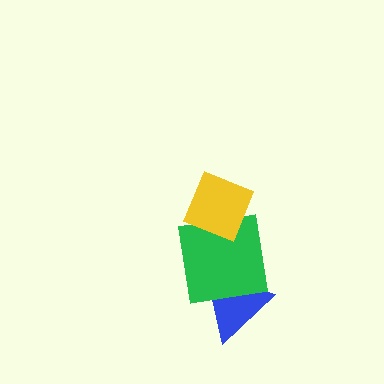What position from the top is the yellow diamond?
The yellow diamond is 1st from the top.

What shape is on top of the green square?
The yellow diamond is on top of the green square.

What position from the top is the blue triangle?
The blue triangle is 3rd from the top.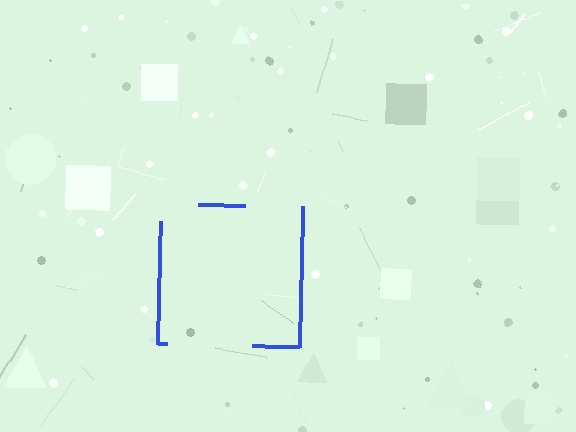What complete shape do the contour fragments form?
The contour fragments form a square.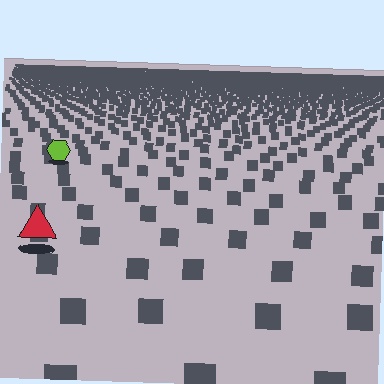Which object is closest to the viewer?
The red triangle is closest. The texture marks near it are larger and more spread out.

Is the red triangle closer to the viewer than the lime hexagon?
Yes. The red triangle is closer — you can tell from the texture gradient: the ground texture is coarser near it.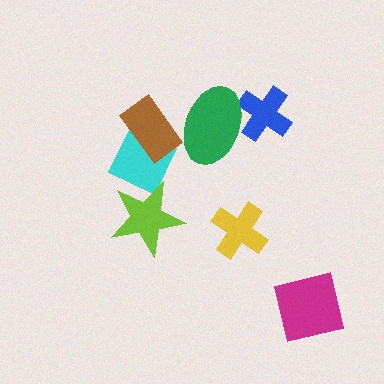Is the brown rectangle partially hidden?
Yes, it is partially covered by another shape.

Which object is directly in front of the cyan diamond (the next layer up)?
The brown rectangle is directly in front of the cyan diamond.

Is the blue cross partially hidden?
Yes, it is partially covered by another shape.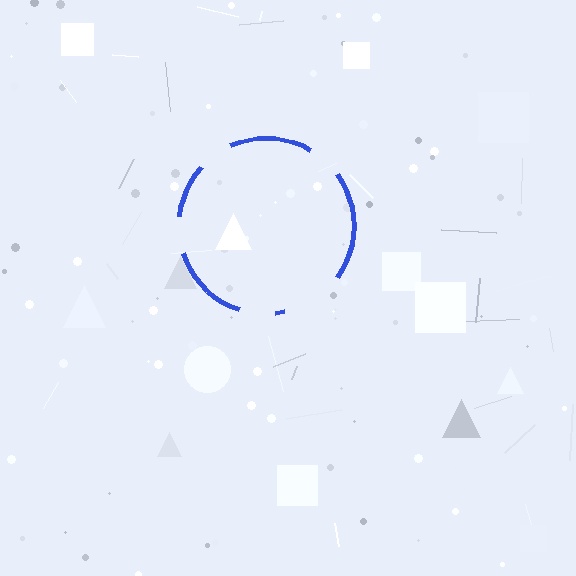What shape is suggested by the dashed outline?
The dashed outline suggests a circle.